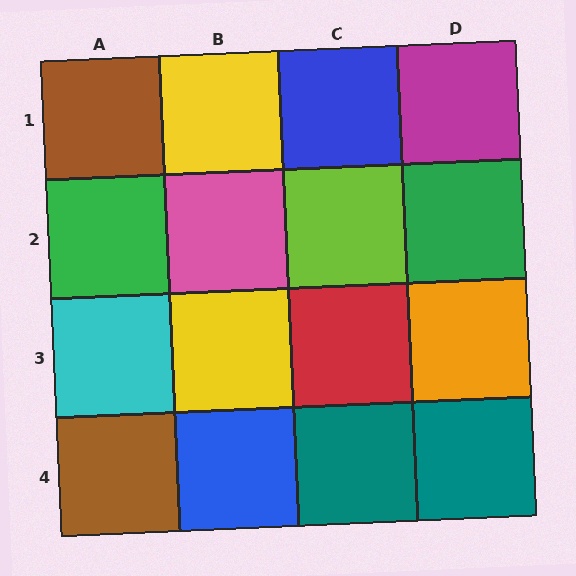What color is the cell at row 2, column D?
Green.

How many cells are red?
1 cell is red.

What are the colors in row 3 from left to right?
Cyan, yellow, red, orange.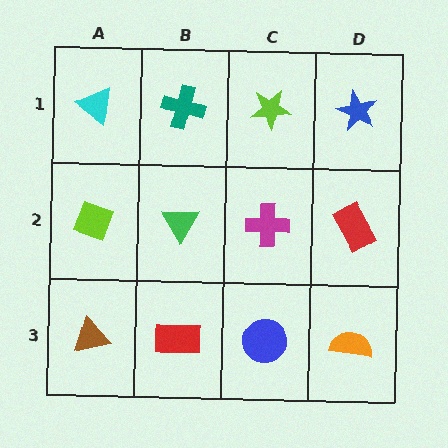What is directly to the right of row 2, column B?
A magenta cross.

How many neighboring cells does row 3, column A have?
2.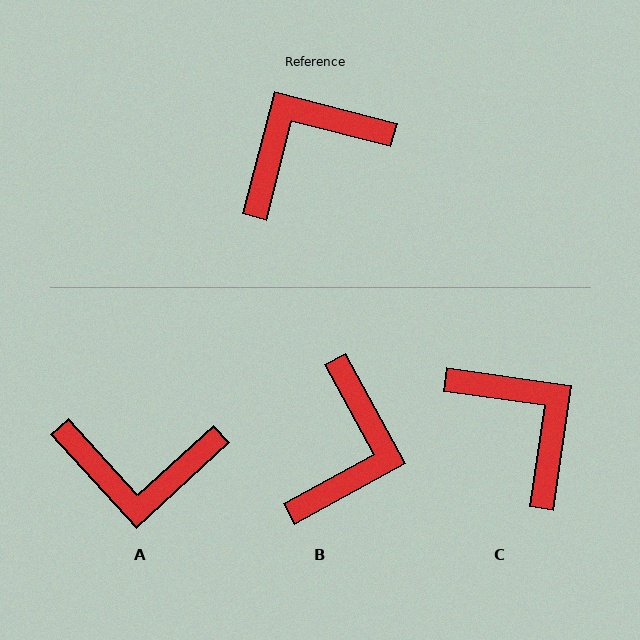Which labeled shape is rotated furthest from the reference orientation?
A, about 147 degrees away.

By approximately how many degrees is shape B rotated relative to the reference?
Approximately 137 degrees clockwise.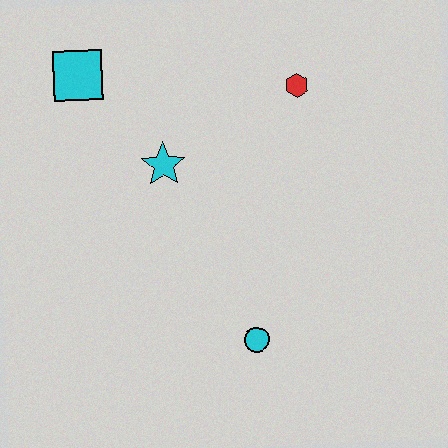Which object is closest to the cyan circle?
The cyan star is closest to the cyan circle.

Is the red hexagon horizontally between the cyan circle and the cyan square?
No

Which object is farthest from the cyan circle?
The cyan square is farthest from the cyan circle.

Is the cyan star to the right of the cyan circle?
No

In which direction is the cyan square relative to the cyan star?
The cyan square is above the cyan star.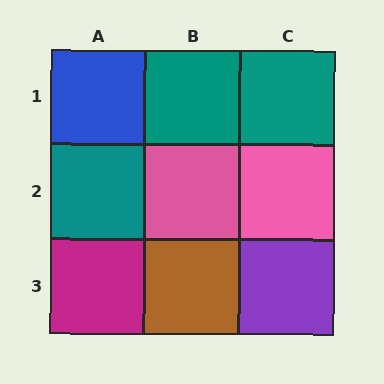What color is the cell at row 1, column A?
Blue.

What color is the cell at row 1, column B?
Teal.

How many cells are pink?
2 cells are pink.